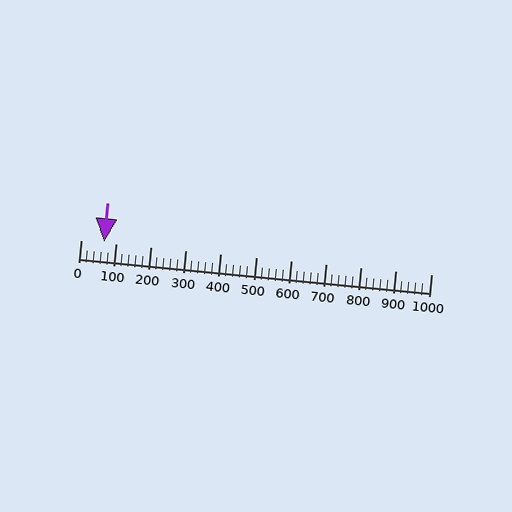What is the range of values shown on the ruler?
The ruler shows values from 0 to 1000.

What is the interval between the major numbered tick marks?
The major tick marks are spaced 100 units apart.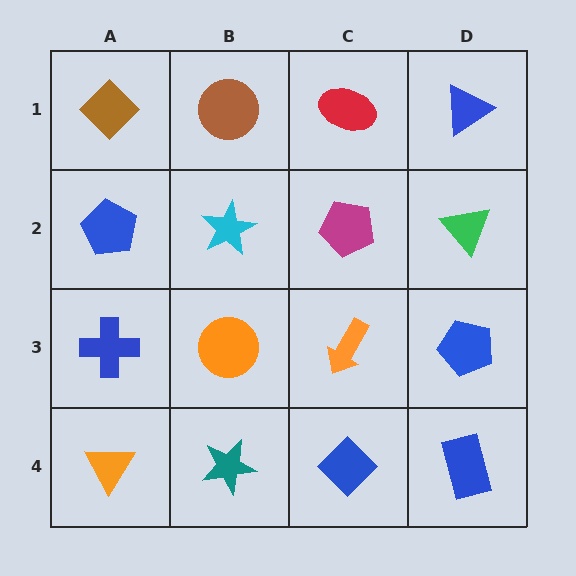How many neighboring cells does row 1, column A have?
2.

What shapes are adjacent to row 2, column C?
A red ellipse (row 1, column C), an orange arrow (row 3, column C), a cyan star (row 2, column B), a green triangle (row 2, column D).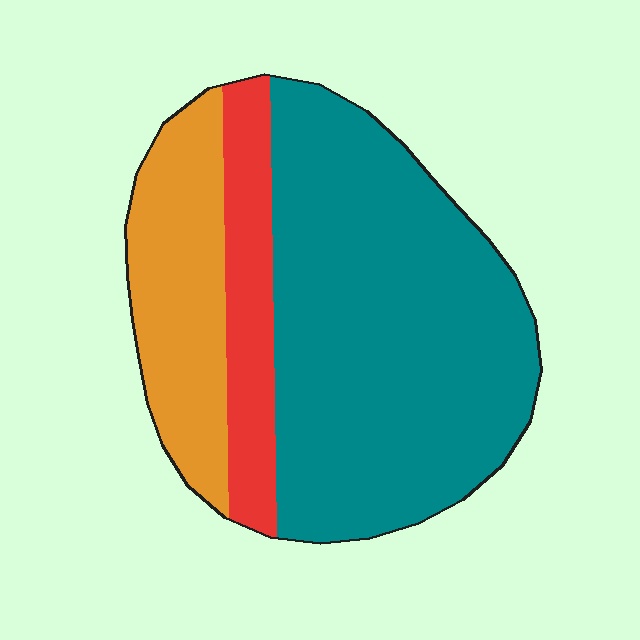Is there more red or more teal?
Teal.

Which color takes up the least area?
Red, at roughly 15%.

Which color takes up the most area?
Teal, at roughly 65%.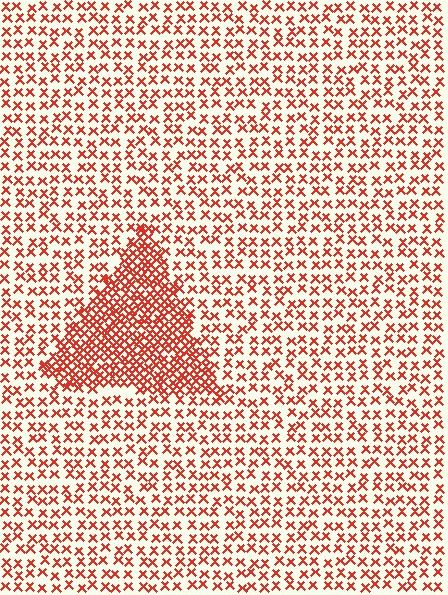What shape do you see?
I see a triangle.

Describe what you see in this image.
The image contains small red elements arranged at two different densities. A triangle-shaped region is visible where the elements are more densely packed than the surrounding area.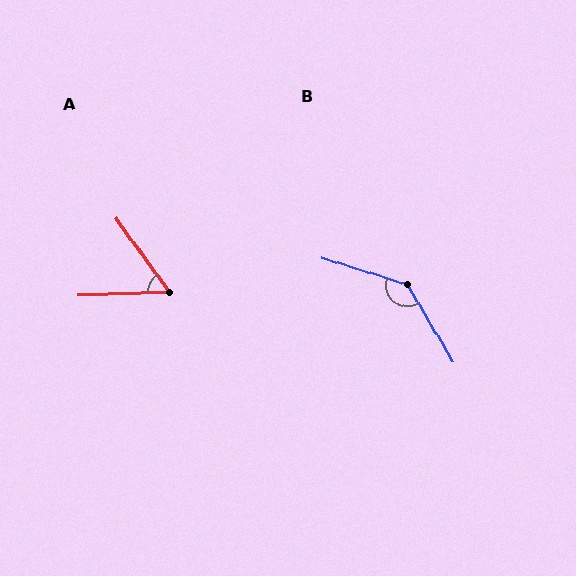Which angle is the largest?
B, at approximately 138 degrees.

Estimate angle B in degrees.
Approximately 138 degrees.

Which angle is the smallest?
A, at approximately 56 degrees.